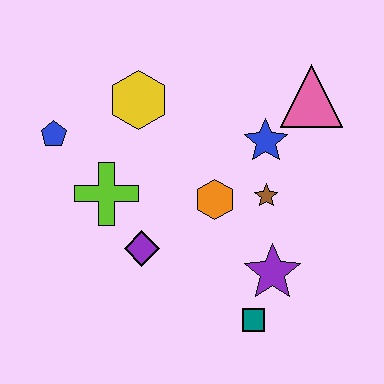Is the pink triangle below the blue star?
No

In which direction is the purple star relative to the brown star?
The purple star is below the brown star.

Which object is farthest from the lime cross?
The pink triangle is farthest from the lime cross.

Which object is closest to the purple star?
The teal square is closest to the purple star.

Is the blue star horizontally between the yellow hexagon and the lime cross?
No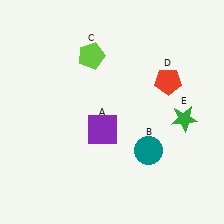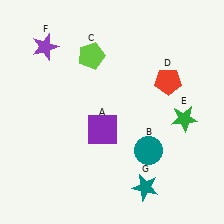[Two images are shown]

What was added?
A purple star (F), a teal star (G) were added in Image 2.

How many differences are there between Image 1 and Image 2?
There are 2 differences between the two images.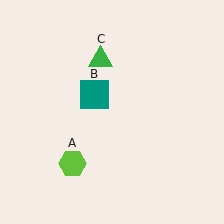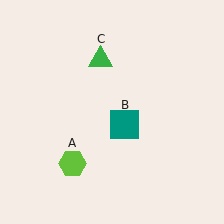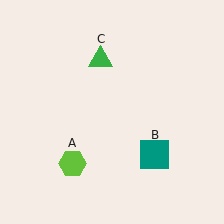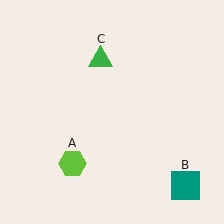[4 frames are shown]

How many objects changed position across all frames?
1 object changed position: teal square (object B).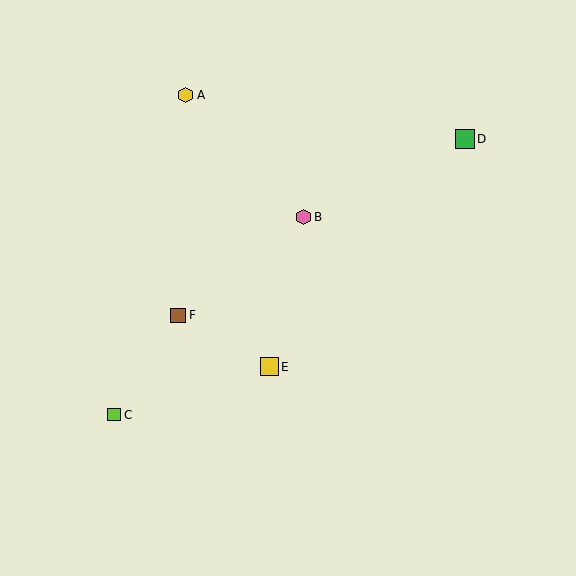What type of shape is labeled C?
Shape C is a lime square.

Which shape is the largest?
The green square (labeled D) is the largest.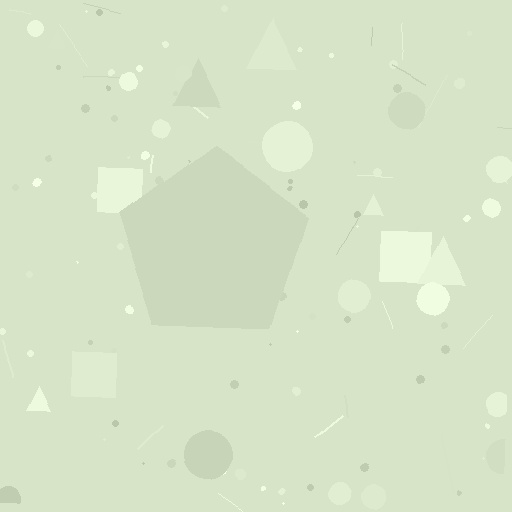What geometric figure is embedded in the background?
A pentagon is embedded in the background.